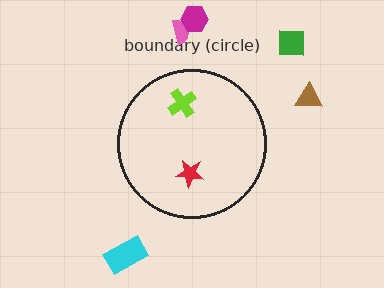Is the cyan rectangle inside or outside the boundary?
Outside.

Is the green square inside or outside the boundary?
Outside.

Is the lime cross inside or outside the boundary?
Inside.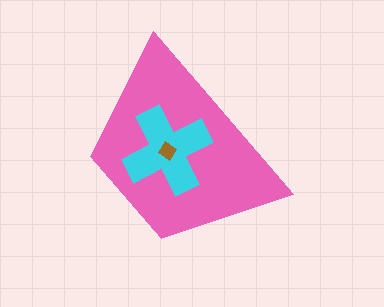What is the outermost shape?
The pink trapezoid.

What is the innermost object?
The brown diamond.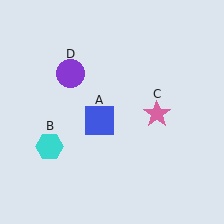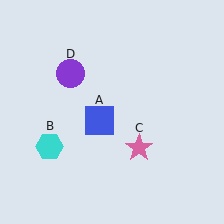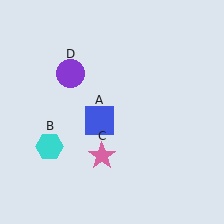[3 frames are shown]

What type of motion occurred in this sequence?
The pink star (object C) rotated clockwise around the center of the scene.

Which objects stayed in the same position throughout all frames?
Blue square (object A) and cyan hexagon (object B) and purple circle (object D) remained stationary.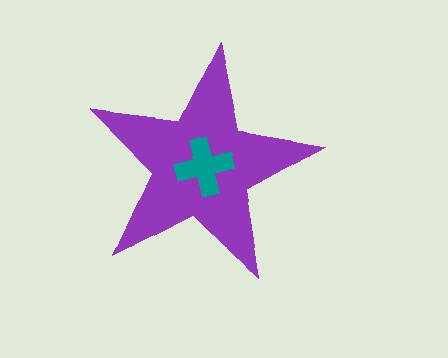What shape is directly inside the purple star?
The teal cross.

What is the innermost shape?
The teal cross.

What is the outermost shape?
The purple star.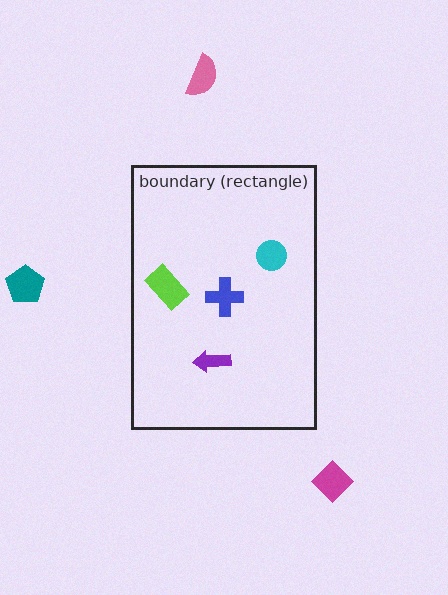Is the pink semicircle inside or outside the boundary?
Outside.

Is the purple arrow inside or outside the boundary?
Inside.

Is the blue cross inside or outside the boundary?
Inside.